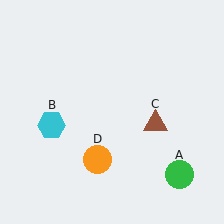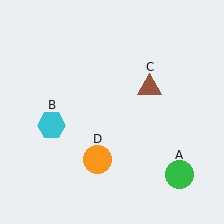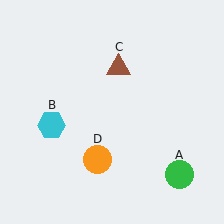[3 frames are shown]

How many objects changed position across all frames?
1 object changed position: brown triangle (object C).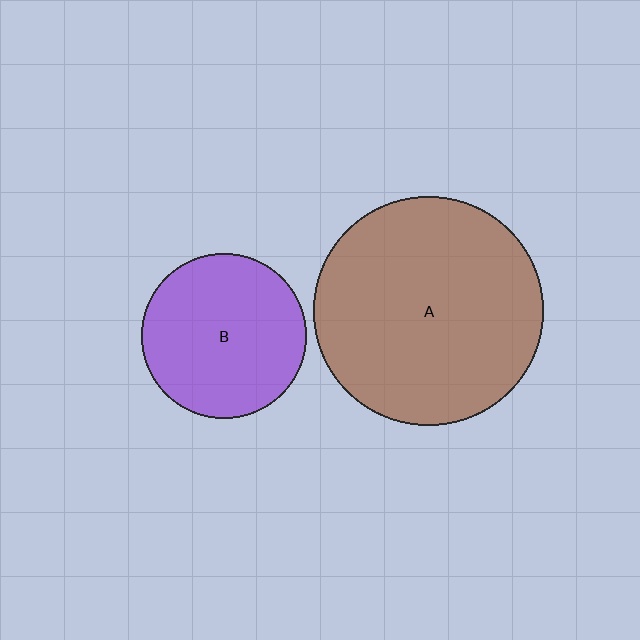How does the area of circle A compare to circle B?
Approximately 1.9 times.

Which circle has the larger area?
Circle A (brown).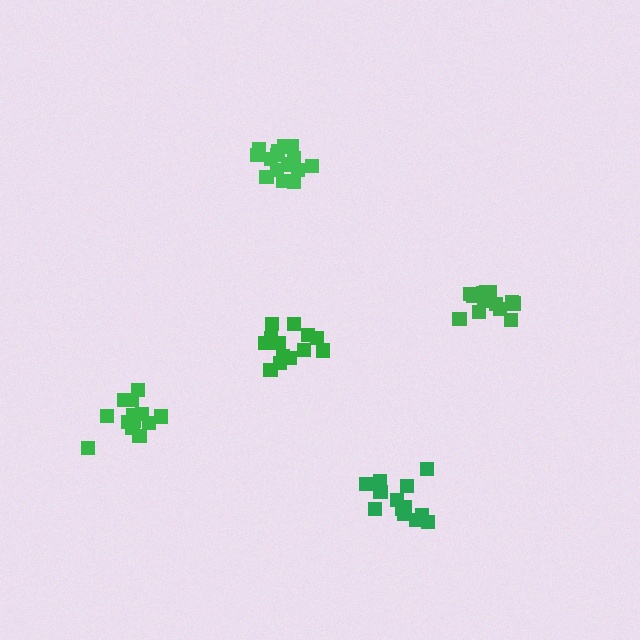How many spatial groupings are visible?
There are 5 spatial groupings.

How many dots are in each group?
Group 1: 14 dots, Group 2: 14 dots, Group 3: 16 dots, Group 4: 14 dots, Group 5: 13 dots (71 total).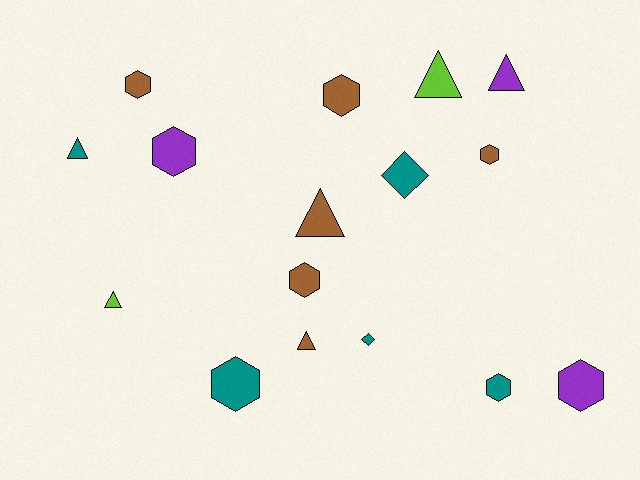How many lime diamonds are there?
There are no lime diamonds.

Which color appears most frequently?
Brown, with 6 objects.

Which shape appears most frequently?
Hexagon, with 8 objects.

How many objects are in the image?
There are 16 objects.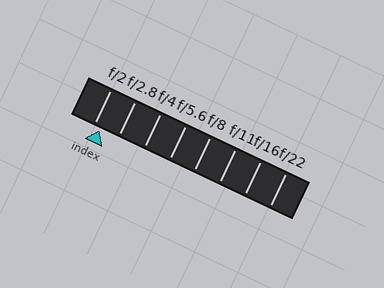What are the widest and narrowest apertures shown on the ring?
The widest aperture shown is f/2 and the narrowest is f/22.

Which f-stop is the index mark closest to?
The index mark is closest to f/2.